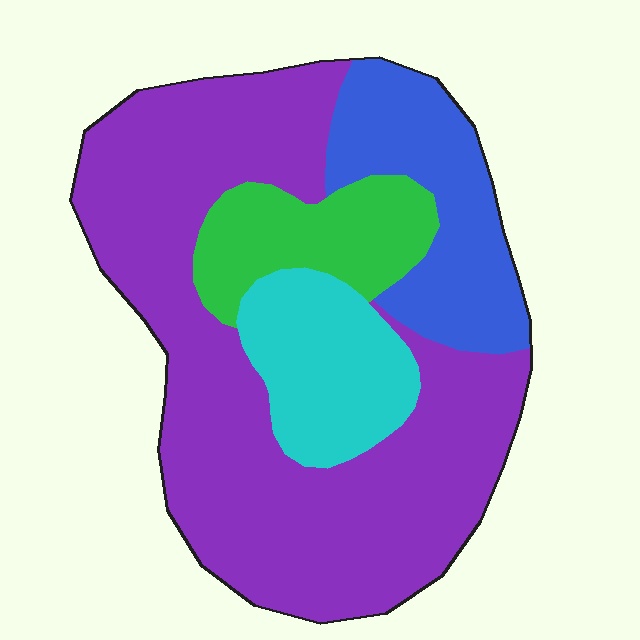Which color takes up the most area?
Purple, at roughly 60%.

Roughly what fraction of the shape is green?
Green takes up about one eighth (1/8) of the shape.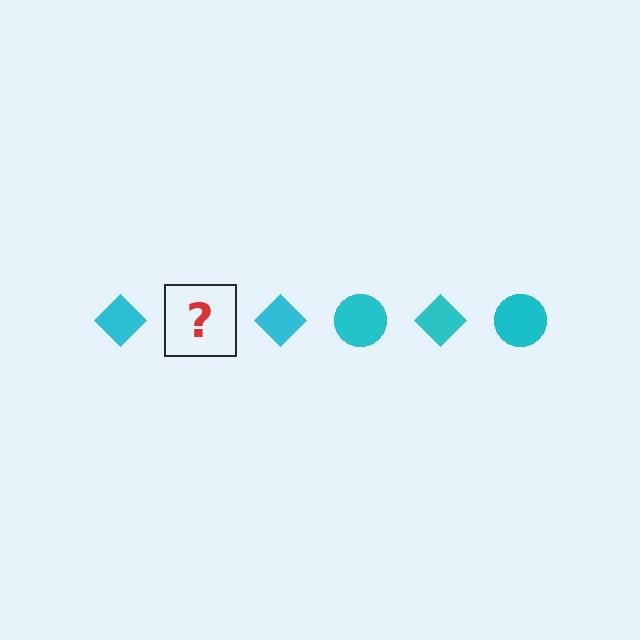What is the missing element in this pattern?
The missing element is a cyan circle.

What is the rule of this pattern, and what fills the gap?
The rule is that the pattern cycles through diamond, circle shapes in cyan. The gap should be filled with a cyan circle.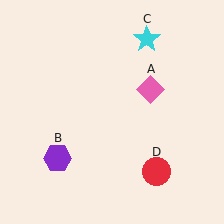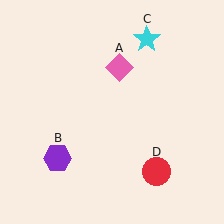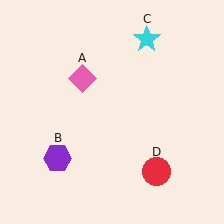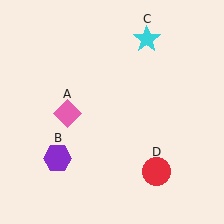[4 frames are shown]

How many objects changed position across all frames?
1 object changed position: pink diamond (object A).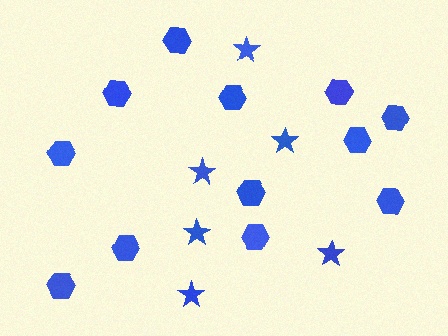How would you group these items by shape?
There are 2 groups: one group of stars (6) and one group of hexagons (12).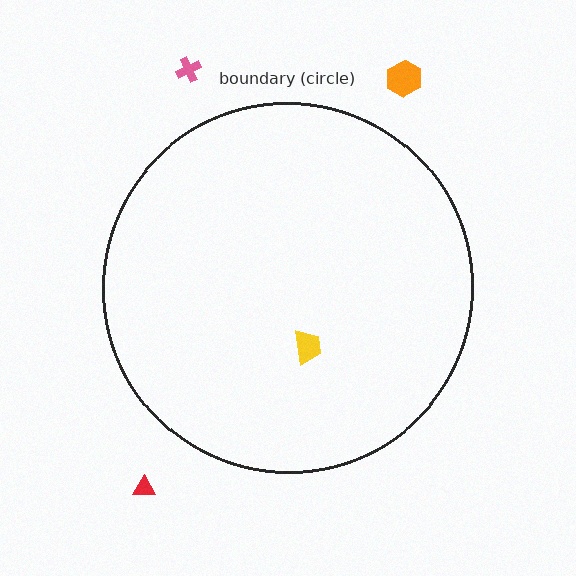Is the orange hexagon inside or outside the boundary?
Outside.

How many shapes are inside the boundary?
1 inside, 3 outside.